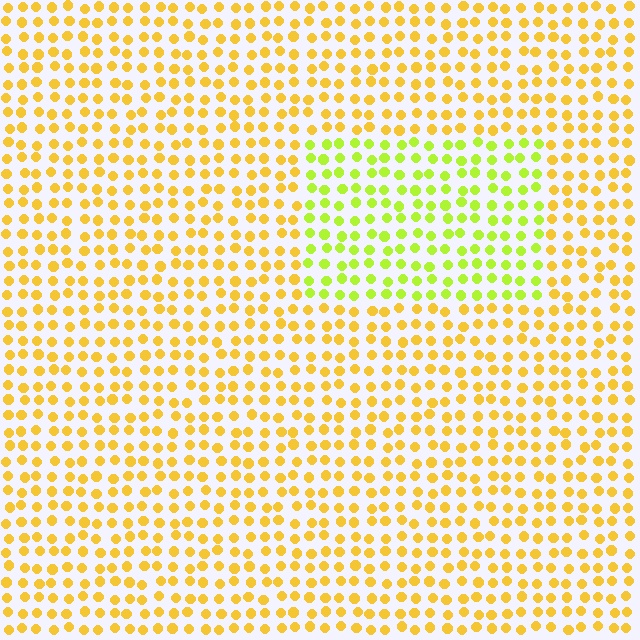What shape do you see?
I see a rectangle.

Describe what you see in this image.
The image is filled with small yellow elements in a uniform arrangement. A rectangle-shaped region is visible where the elements are tinted to a slightly different hue, forming a subtle color boundary.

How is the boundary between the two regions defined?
The boundary is defined purely by a slight shift in hue (about 36 degrees). Spacing, size, and orientation are identical on both sides.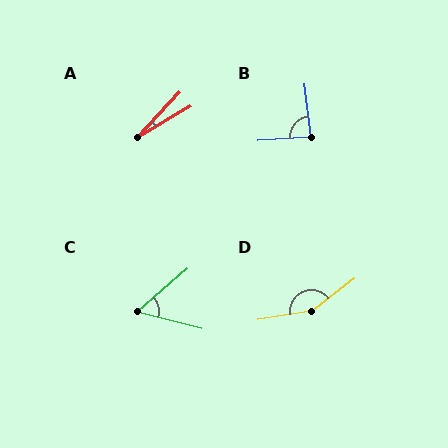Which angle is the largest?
D, at approximately 151 degrees.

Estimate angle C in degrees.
Approximately 55 degrees.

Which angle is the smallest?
A, at approximately 16 degrees.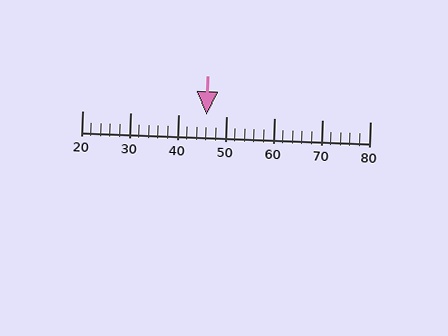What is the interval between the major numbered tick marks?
The major tick marks are spaced 10 units apart.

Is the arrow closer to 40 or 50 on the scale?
The arrow is closer to 50.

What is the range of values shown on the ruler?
The ruler shows values from 20 to 80.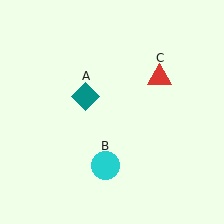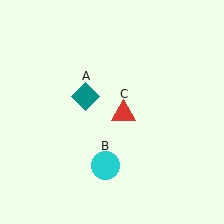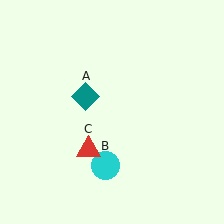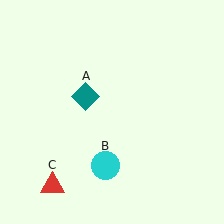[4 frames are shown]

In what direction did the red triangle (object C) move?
The red triangle (object C) moved down and to the left.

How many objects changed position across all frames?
1 object changed position: red triangle (object C).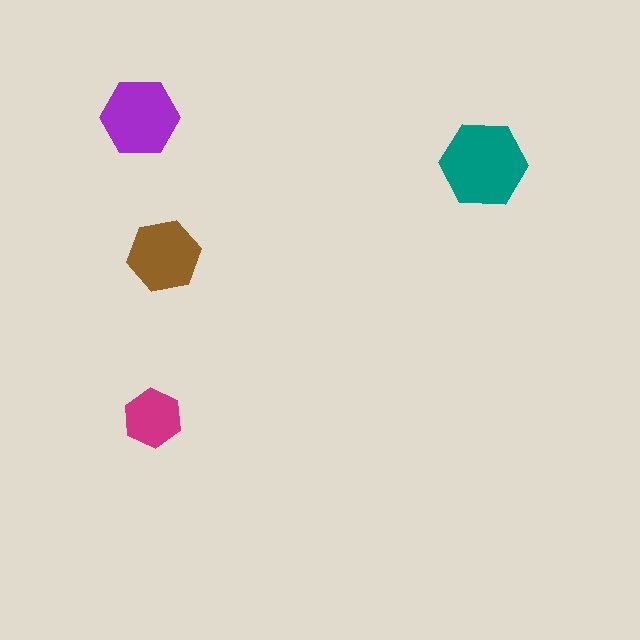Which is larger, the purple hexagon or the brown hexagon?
The purple one.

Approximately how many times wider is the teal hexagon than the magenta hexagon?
About 1.5 times wider.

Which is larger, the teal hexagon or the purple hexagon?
The teal one.